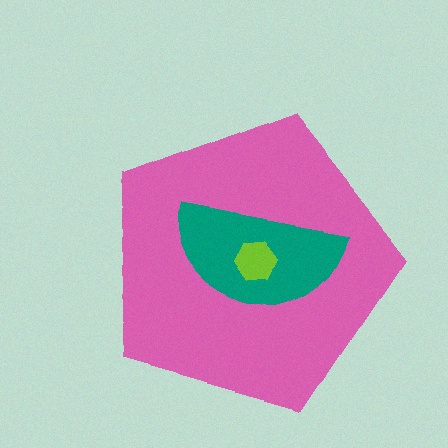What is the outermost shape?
The pink pentagon.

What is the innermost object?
The lime hexagon.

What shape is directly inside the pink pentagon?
The teal semicircle.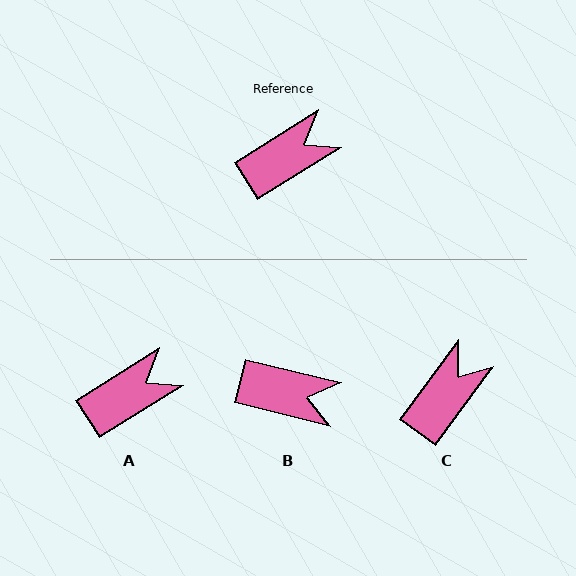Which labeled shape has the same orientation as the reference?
A.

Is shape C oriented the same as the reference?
No, it is off by about 21 degrees.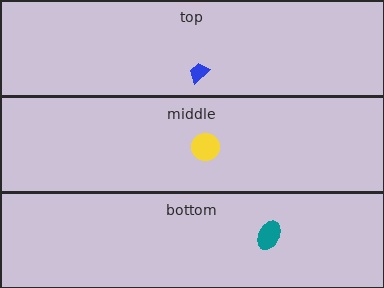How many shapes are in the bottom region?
1.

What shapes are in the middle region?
The yellow circle.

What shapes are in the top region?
The blue trapezoid.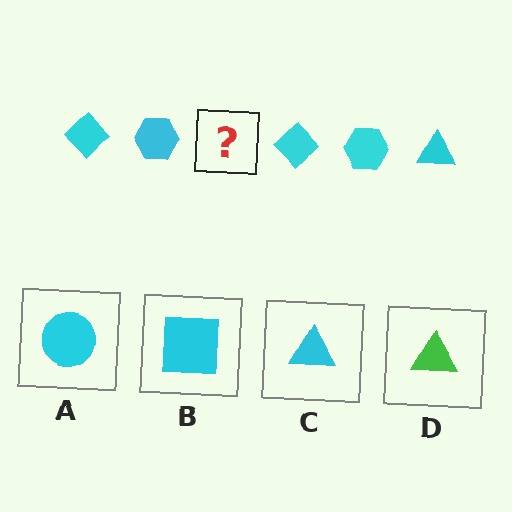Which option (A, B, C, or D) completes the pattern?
C.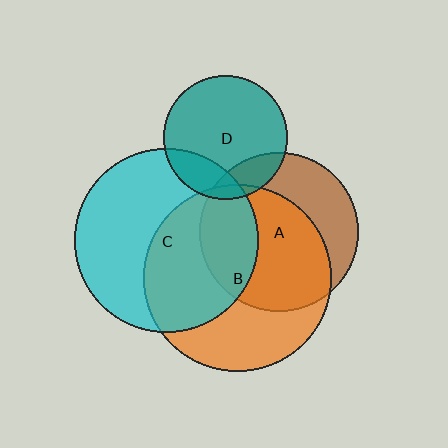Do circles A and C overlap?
Yes.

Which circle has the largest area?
Circle B (orange).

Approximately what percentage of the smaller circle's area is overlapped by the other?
Approximately 25%.